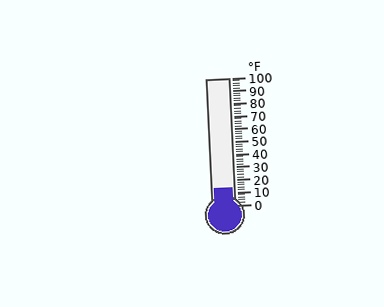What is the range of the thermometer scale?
The thermometer scale ranges from 0°F to 100°F.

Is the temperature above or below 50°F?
The temperature is below 50°F.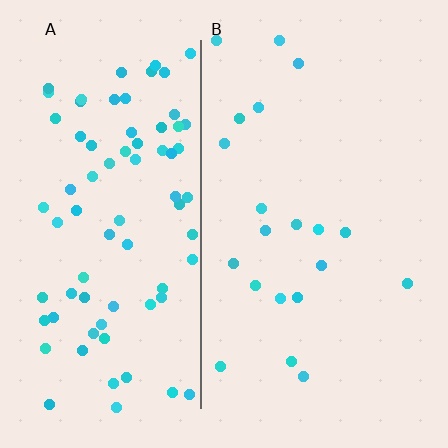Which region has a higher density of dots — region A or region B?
A (the left).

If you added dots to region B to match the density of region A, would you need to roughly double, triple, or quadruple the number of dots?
Approximately quadruple.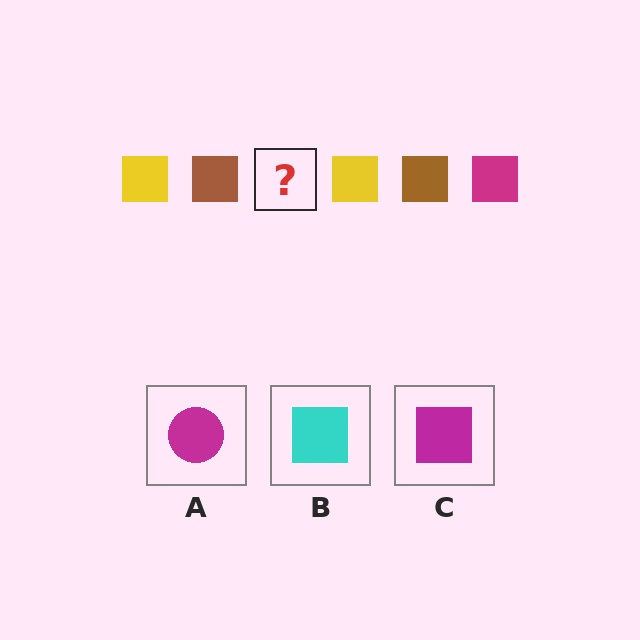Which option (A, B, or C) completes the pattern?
C.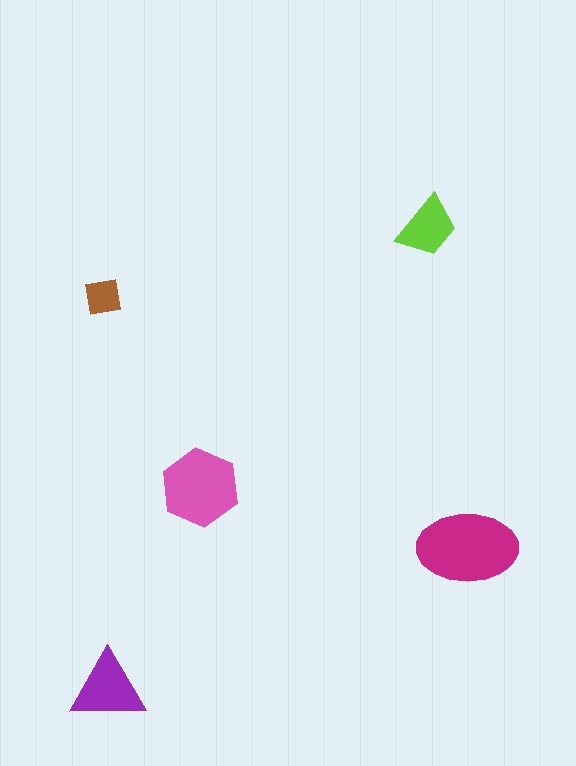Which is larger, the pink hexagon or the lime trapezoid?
The pink hexagon.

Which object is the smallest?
The brown square.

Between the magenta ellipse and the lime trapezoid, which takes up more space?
The magenta ellipse.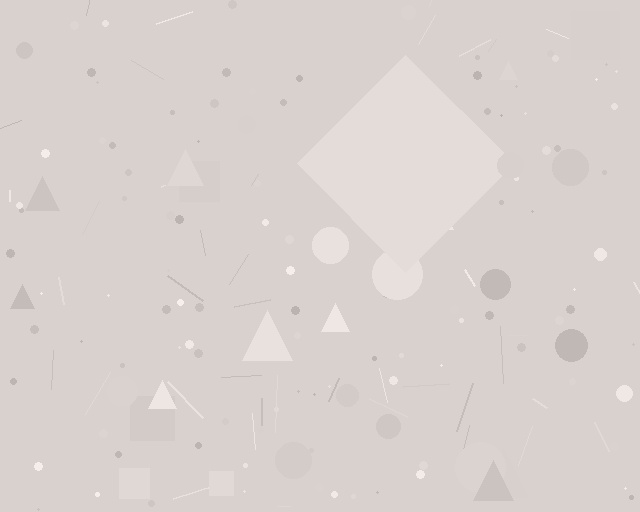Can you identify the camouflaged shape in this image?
The camouflaged shape is a diamond.